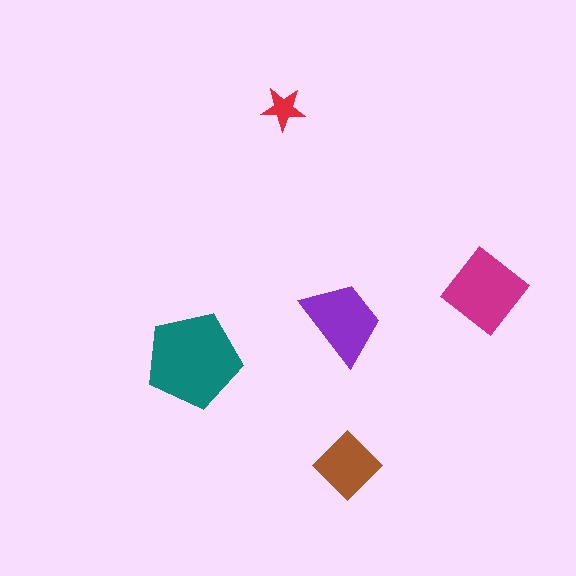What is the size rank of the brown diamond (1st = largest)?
4th.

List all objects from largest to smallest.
The teal pentagon, the magenta diamond, the purple trapezoid, the brown diamond, the red star.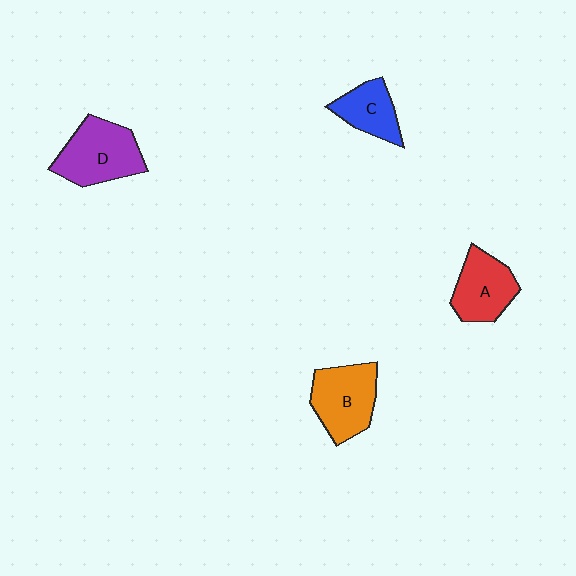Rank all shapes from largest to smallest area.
From largest to smallest: D (purple), B (orange), A (red), C (blue).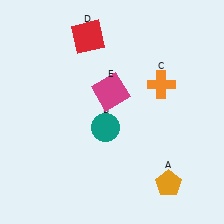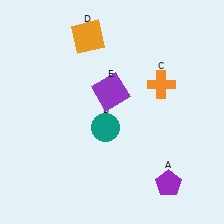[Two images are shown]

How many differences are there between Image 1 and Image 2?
There are 3 differences between the two images.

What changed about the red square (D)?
In Image 1, D is red. In Image 2, it changed to orange.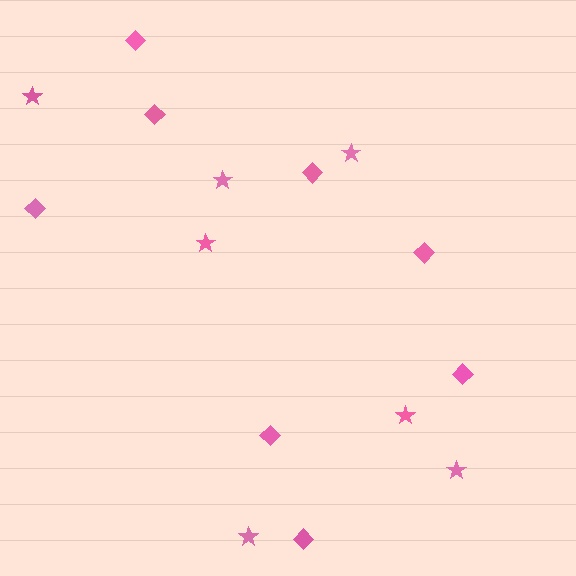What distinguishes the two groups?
There are 2 groups: one group of diamonds (8) and one group of stars (7).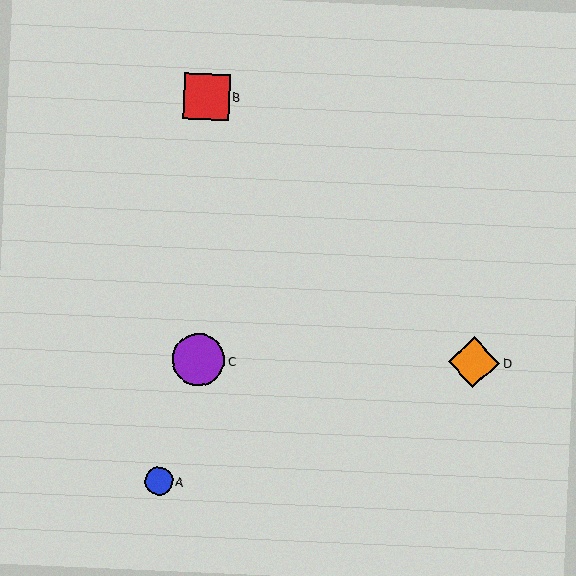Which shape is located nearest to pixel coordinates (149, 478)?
The blue circle (labeled A) at (159, 481) is nearest to that location.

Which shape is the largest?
The purple circle (labeled C) is the largest.